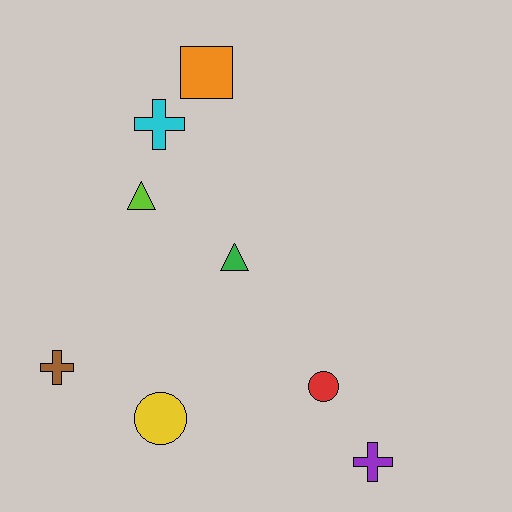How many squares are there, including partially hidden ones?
There is 1 square.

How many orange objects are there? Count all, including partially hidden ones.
There is 1 orange object.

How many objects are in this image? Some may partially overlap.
There are 8 objects.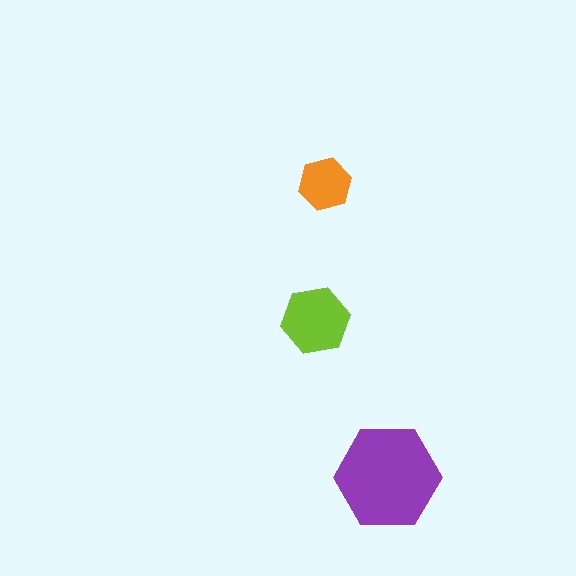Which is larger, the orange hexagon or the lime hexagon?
The lime one.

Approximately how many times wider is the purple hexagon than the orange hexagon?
About 2 times wider.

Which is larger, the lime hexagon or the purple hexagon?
The purple one.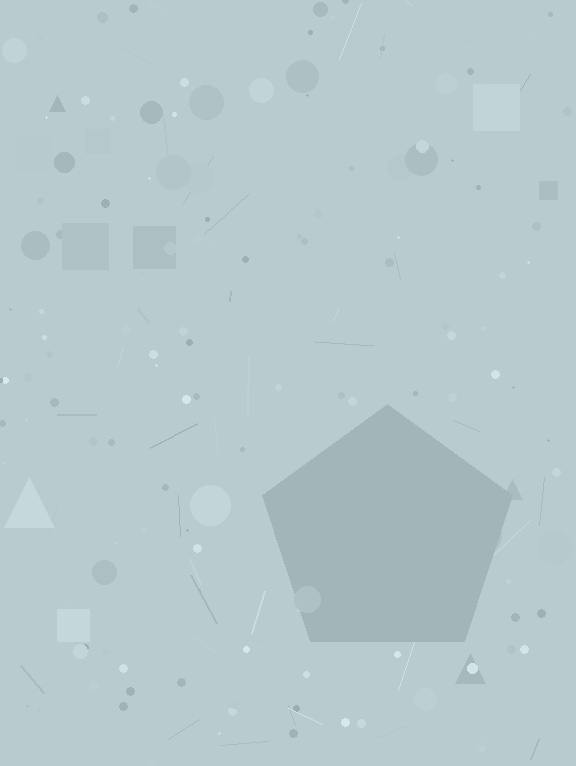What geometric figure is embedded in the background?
A pentagon is embedded in the background.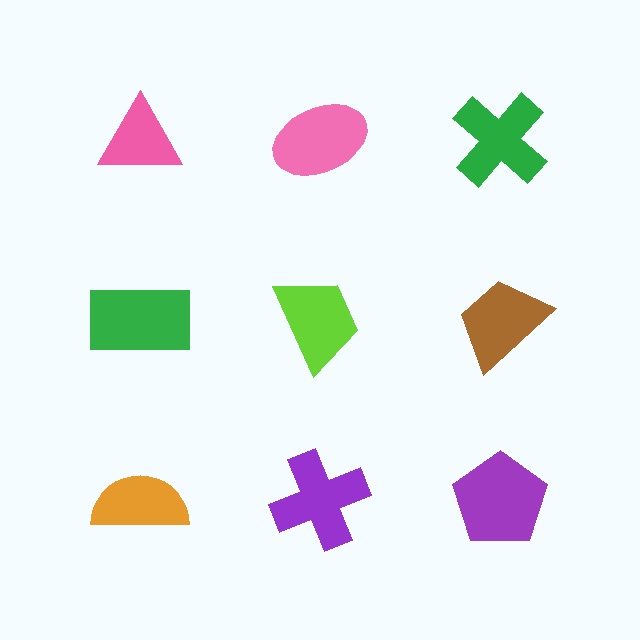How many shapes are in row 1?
3 shapes.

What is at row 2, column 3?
A brown trapezoid.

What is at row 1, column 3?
A green cross.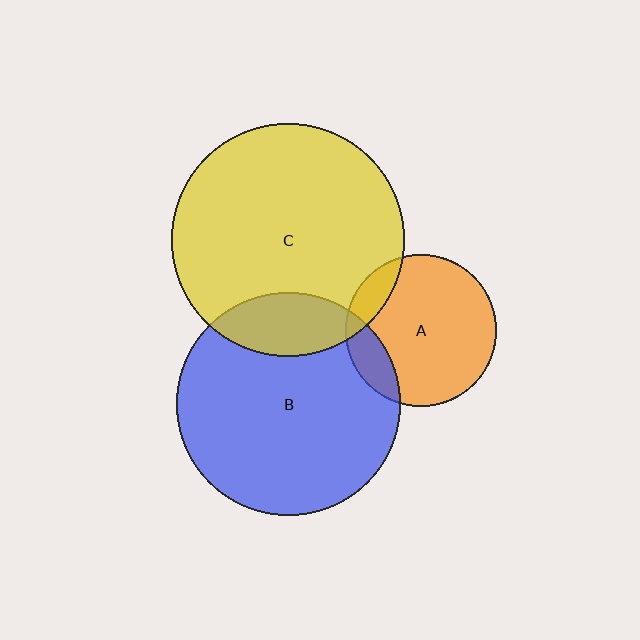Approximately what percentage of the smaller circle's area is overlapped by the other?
Approximately 15%.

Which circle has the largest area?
Circle C (yellow).